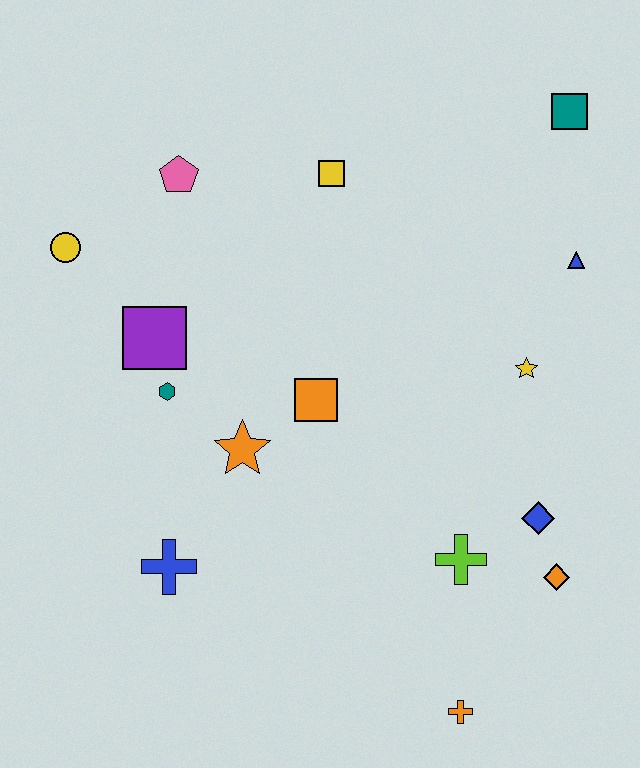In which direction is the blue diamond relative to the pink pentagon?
The blue diamond is to the right of the pink pentagon.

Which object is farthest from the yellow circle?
The orange cross is farthest from the yellow circle.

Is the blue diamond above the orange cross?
Yes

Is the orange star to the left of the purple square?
No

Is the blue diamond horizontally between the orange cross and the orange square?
No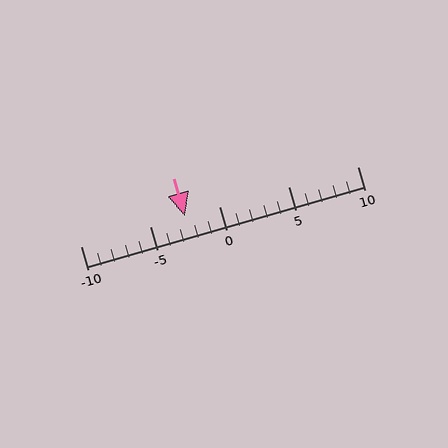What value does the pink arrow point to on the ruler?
The pink arrow points to approximately -2.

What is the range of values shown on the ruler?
The ruler shows values from -10 to 10.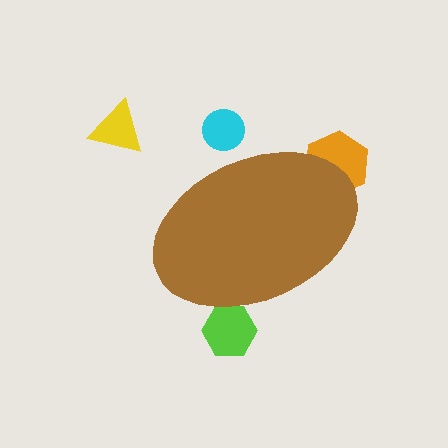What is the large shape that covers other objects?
A brown ellipse.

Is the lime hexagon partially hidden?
Yes, the lime hexagon is partially hidden behind the brown ellipse.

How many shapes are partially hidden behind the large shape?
3 shapes are partially hidden.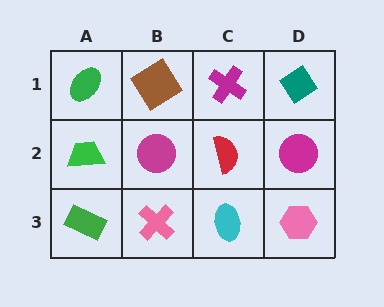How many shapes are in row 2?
4 shapes.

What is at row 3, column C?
A cyan ellipse.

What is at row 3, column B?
A pink cross.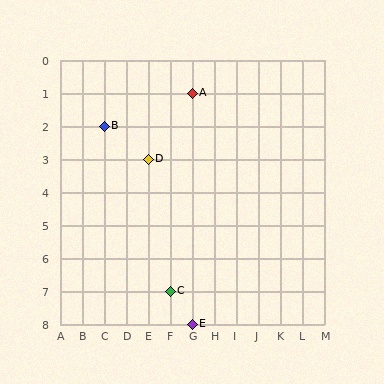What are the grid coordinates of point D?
Point D is at grid coordinates (E, 3).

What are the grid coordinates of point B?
Point B is at grid coordinates (C, 2).